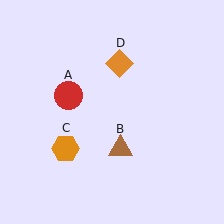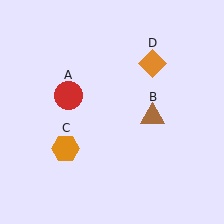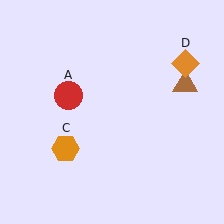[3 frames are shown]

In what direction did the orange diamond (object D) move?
The orange diamond (object D) moved right.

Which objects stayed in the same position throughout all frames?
Red circle (object A) and orange hexagon (object C) remained stationary.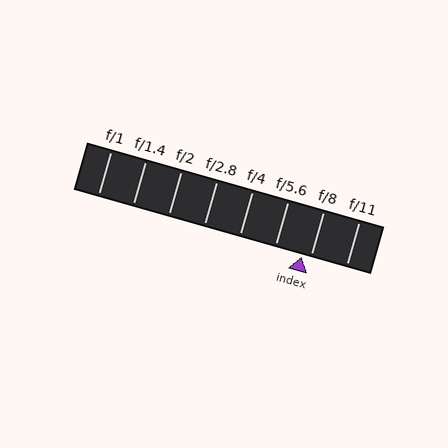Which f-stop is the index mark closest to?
The index mark is closest to f/8.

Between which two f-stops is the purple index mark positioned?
The index mark is between f/5.6 and f/8.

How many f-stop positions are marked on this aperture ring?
There are 8 f-stop positions marked.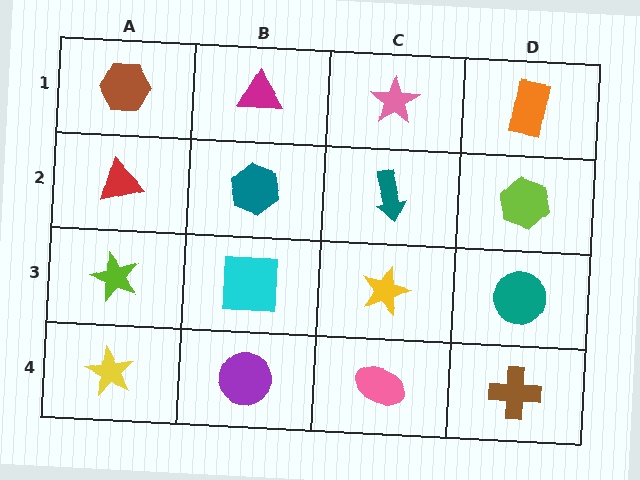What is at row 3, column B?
A cyan square.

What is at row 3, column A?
A lime star.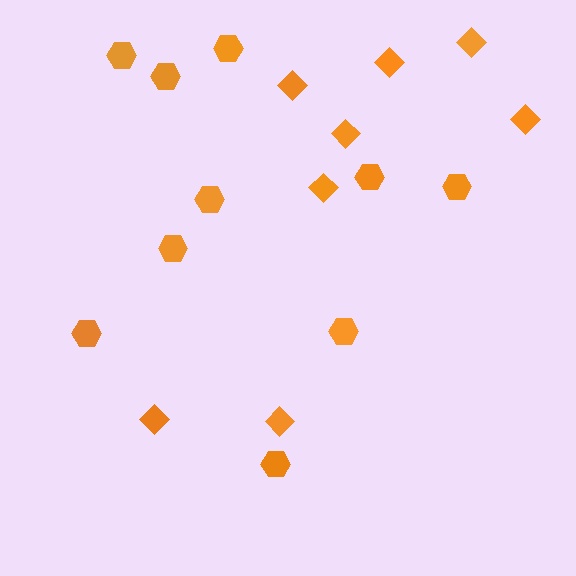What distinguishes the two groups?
There are 2 groups: one group of hexagons (10) and one group of diamonds (8).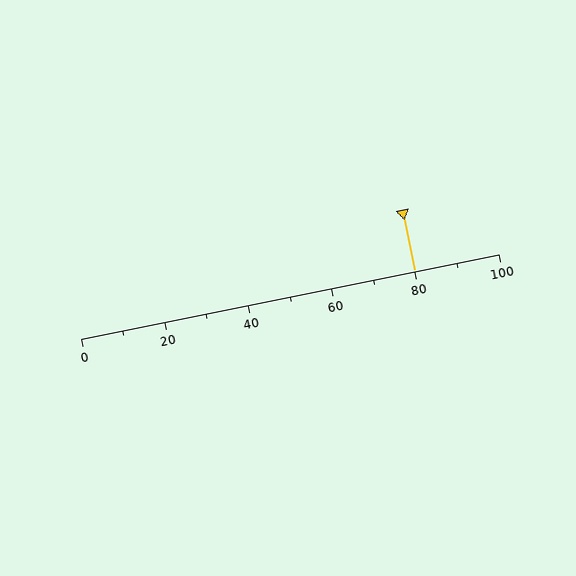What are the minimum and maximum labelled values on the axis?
The axis runs from 0 to 100.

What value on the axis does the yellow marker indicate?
The marker indicates approximately 80.